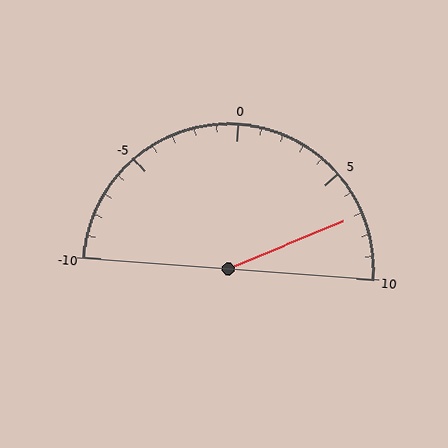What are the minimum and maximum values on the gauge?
The gauge ranges from -10 to 10.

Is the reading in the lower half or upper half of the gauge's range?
The reading is in the upper half of the range (-10 to 10).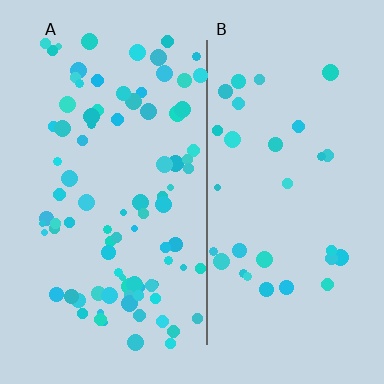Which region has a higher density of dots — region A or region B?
A (the left).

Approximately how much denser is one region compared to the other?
Approximately 2.8× — region A over region B.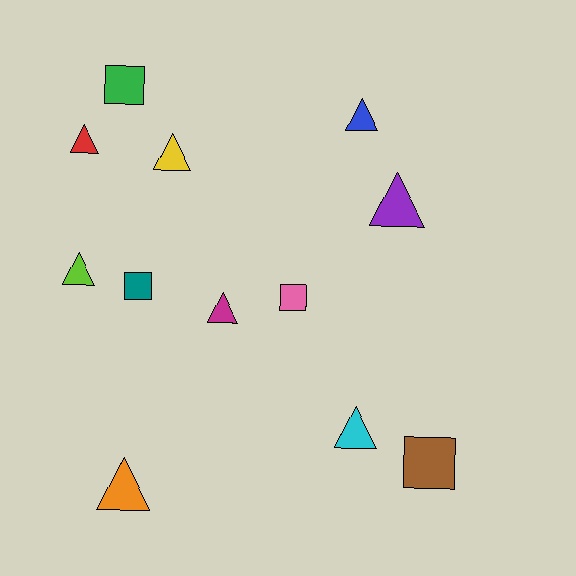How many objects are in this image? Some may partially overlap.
There are 12 objects.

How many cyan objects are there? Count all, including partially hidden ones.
There is 1 cyan object.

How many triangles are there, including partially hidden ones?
There are 8 triangles.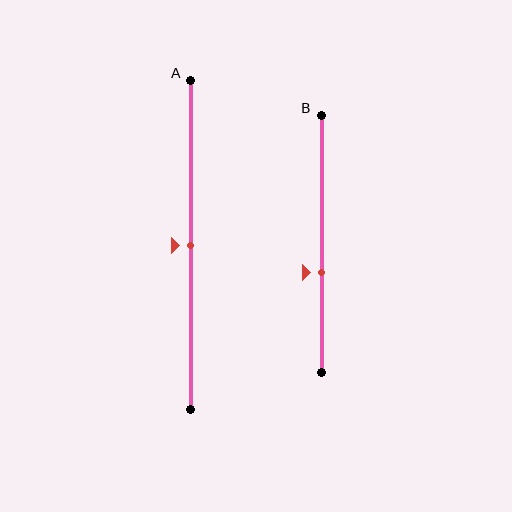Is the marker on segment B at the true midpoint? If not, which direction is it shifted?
No, the marker on segment B is shifted downward by about 11% of the segment length.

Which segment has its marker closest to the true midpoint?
Segment A has its marker closest to the true midpoint.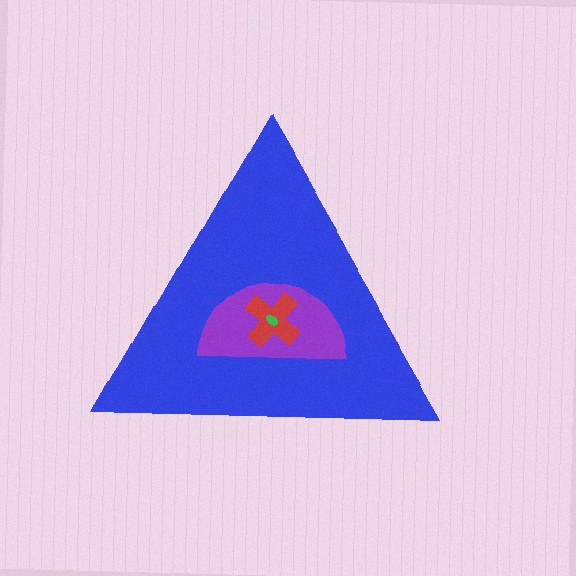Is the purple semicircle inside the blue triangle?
Yes.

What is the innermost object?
The green ellipse.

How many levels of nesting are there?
4.